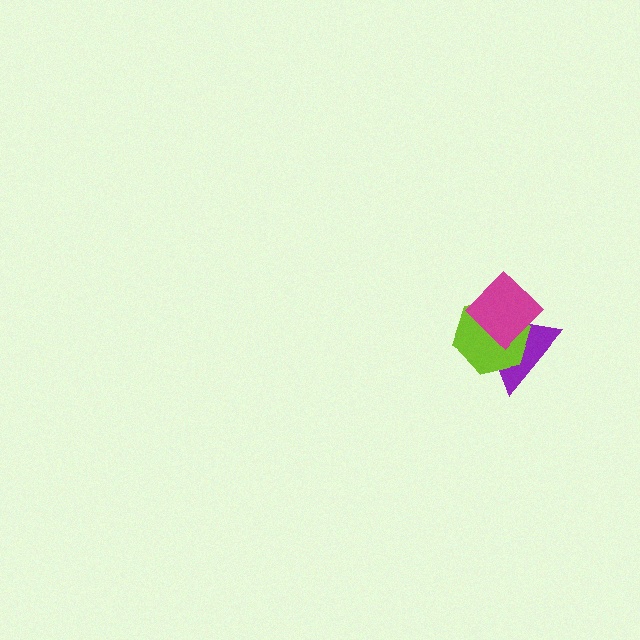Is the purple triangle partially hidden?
Yes, it is partially covered by another shape.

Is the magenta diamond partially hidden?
No, no other shape covers it.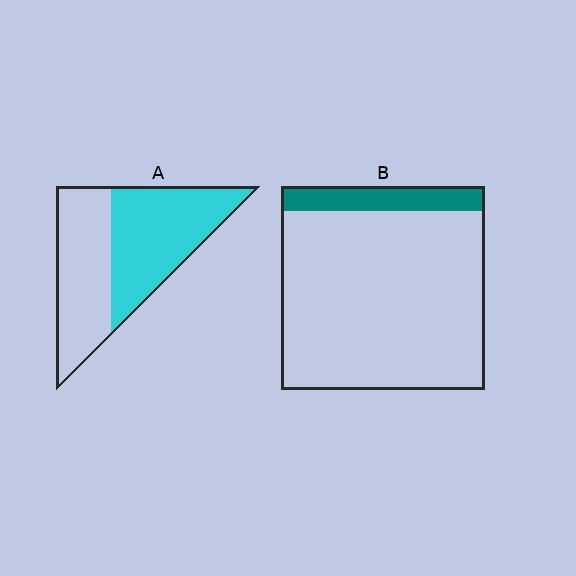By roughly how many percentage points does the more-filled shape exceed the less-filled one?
By roughly 40 percentage points (A over B).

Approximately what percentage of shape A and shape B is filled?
A is approximately 55% and B is approximately 10%.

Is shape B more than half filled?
No.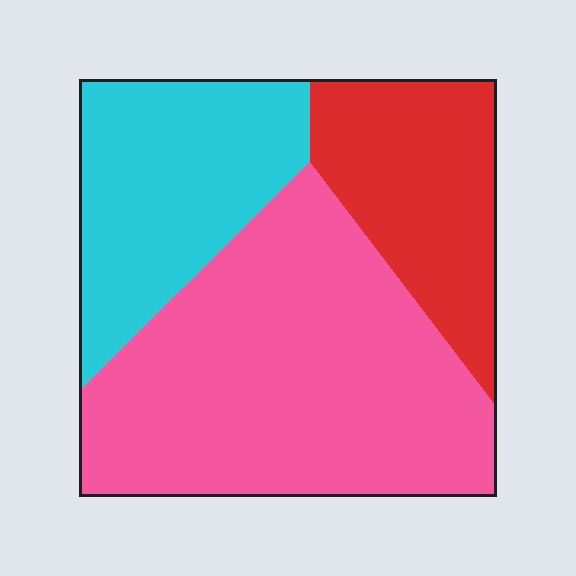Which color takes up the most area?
Pink, at roughly 50%.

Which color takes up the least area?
Red, at roughly 20%.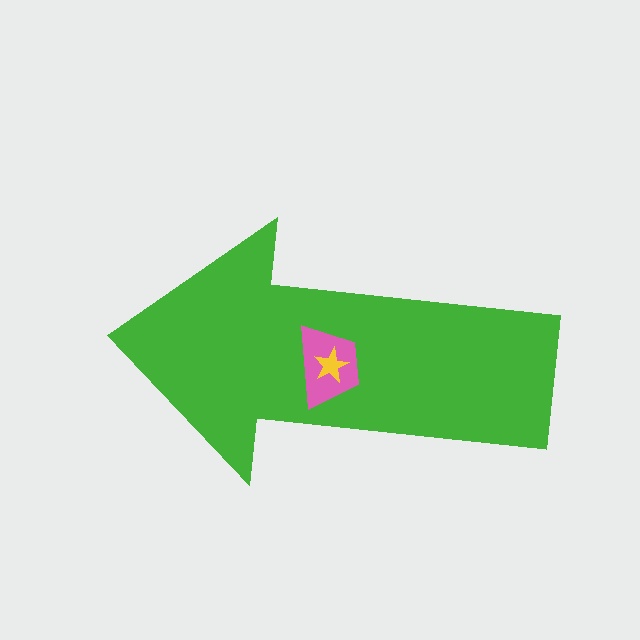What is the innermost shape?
The yellow star.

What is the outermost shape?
The green arrow.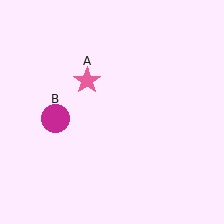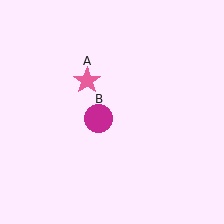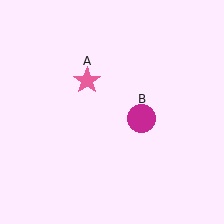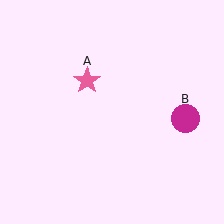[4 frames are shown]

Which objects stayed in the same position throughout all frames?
Pink star (object A) remained stationary.